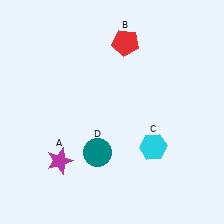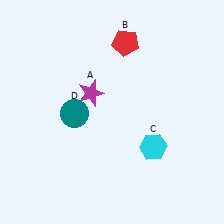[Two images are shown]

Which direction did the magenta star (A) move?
The magenta star (A) moved up.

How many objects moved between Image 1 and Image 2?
2 objects moved between the two images.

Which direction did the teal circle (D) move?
The teal circle (D) moved up.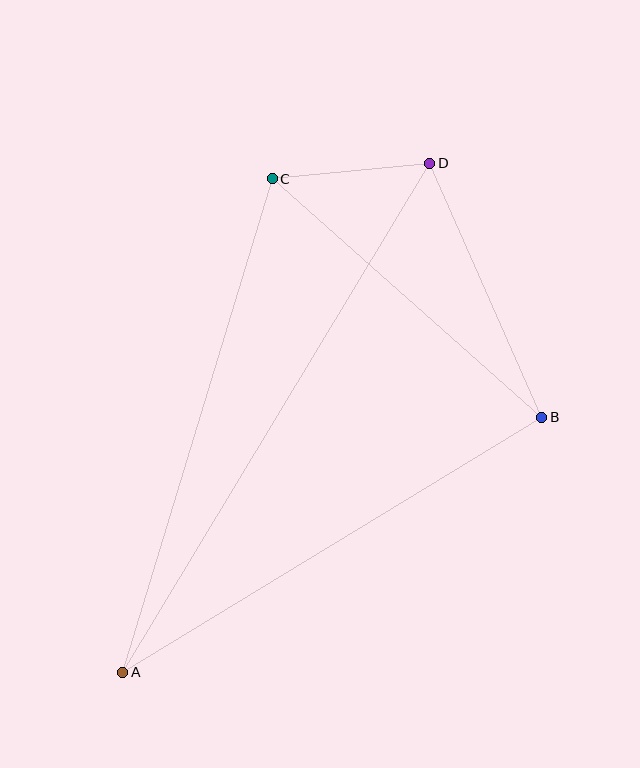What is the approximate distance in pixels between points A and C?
The distance between A and C is approximately 516 pixels.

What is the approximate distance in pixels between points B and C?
The distance between B and C is approximately 360 pixels.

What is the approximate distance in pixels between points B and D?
The distance between B and D is approximately 278 pixels.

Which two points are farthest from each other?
Points A and D are farthest from each other.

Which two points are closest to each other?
Points C and D are closest to each other.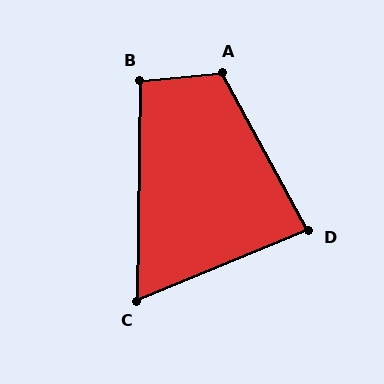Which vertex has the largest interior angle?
A, at approximately 113 degrees.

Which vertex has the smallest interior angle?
C, at approximately 67 degrees.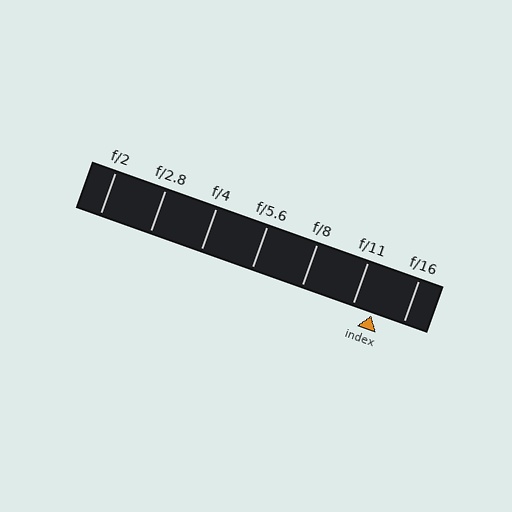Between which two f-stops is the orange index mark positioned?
The index mark is between f/11 and f/16.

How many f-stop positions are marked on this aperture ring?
There are 7 f-stop positions marked.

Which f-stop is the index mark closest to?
The index mark is closest to f/11.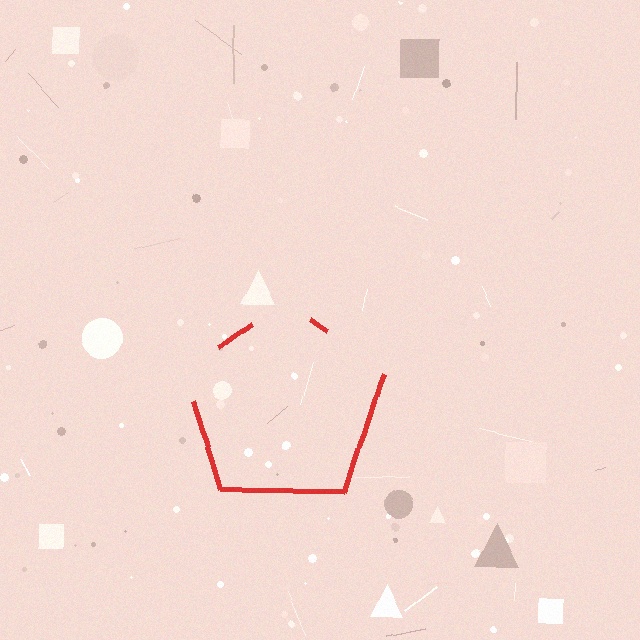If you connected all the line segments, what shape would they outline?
They would outline a pentagon.